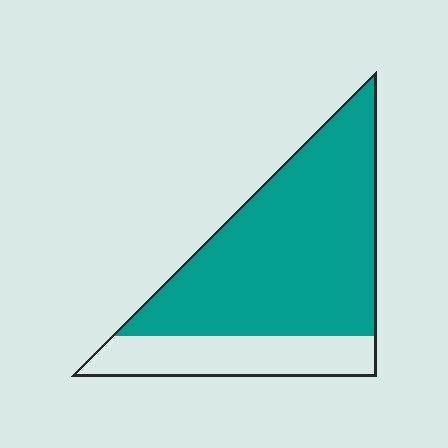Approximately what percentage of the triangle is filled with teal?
Approximately 75%.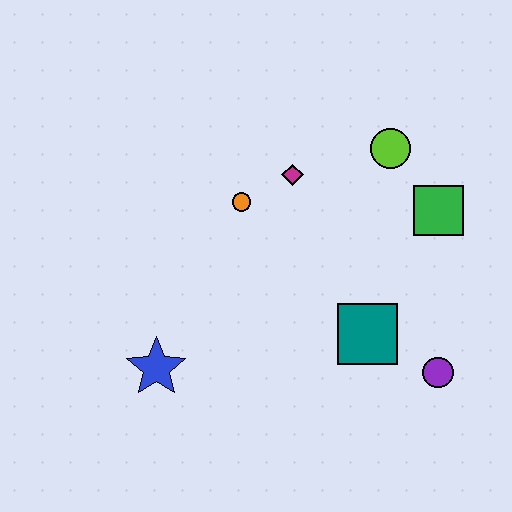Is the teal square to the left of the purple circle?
Yes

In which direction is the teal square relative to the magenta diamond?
The teal square is below the magenta diamond.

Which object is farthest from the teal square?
The blue star is farthest from the teal square.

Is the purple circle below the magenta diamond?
Yes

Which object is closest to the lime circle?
The green square is closest to the lime circle.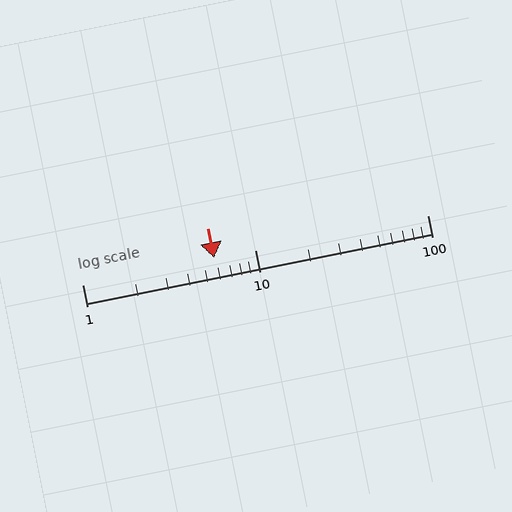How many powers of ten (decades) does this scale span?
The scale spans 2 decades, from 1 to 100.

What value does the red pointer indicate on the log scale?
The pointer indicates approximately 5.8.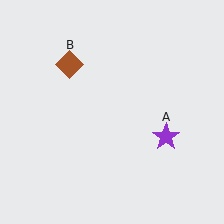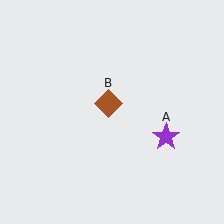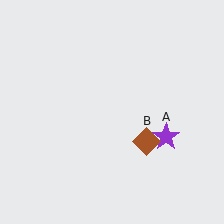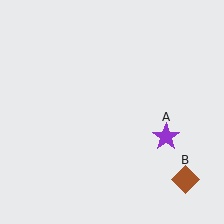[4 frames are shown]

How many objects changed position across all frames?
1 object changed position: brown diamond (object B).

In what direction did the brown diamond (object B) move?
The brown diamond (object B) moved down and to the right.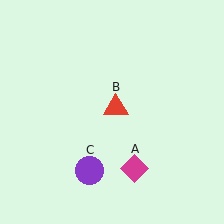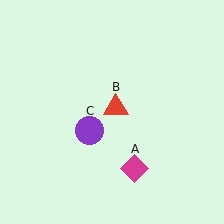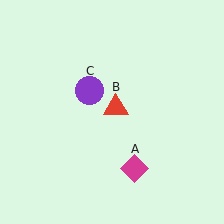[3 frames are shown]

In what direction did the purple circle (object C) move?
The purple circle (object C) moved up.